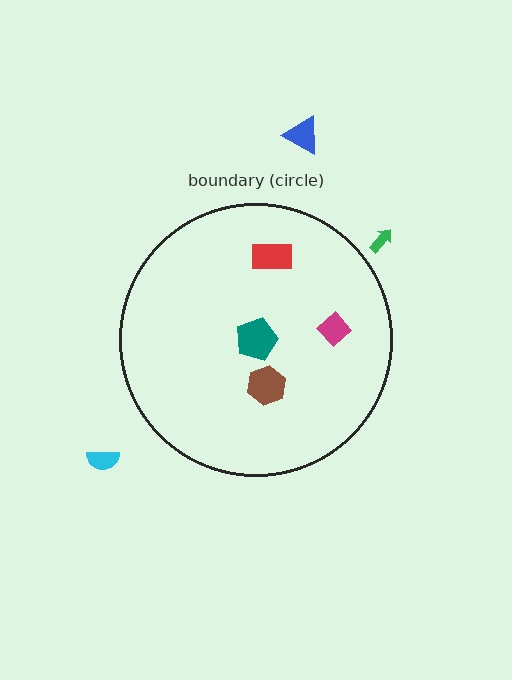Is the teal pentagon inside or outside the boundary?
Inside.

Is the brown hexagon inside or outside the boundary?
Inside.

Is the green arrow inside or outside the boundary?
Outside.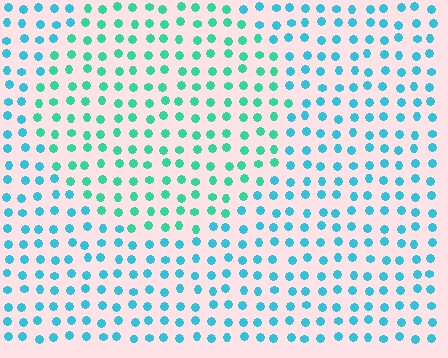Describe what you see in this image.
The image is filled with small cyan elements in a uniform arrangement. A circle-shaped region is visible where the elements are tinted to a slightly different hue, forming a subtle color boundary.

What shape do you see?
I see a circle.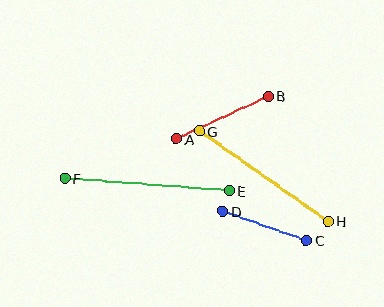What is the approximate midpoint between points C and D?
The midpoint is at approximately (265, 226) pixels.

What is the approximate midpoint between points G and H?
The midpoint is at approximately (264, 176) pixels.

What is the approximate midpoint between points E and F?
The midpoint is at approximately (147, 184) pixels.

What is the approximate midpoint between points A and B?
The midpoint is at approximately (222, 118) pixels.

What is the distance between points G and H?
The distance is approximately 157 pixels.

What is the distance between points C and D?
The distance is approximately 88 pixels.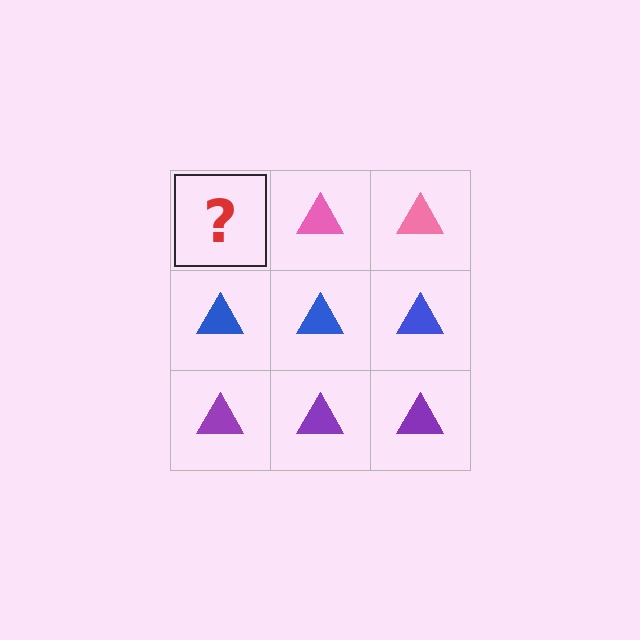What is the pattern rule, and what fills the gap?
The rule is that each row has a consistent color. The gap should be filled with a pink triangle.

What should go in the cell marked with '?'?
The missing cell should contain a pink triangle.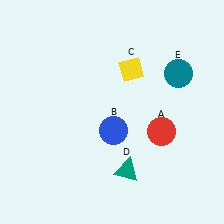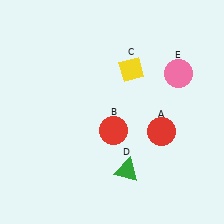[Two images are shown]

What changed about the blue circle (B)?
In Image 1, B is blue. In Image 2, it changed to red.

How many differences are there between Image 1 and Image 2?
There are 3 differences between the two images.